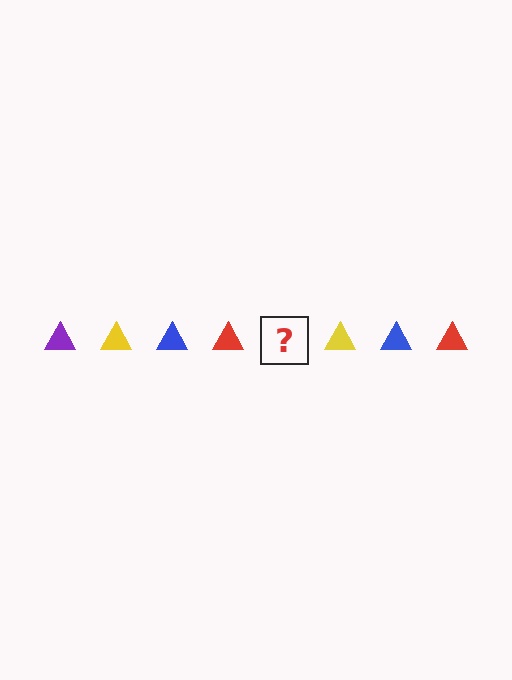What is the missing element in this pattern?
The missing element is a purple triangle.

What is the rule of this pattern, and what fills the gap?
The rule is that the pattern cycles through purple, yellow, blue, red triangles. The gap should be filled with a purple triangle.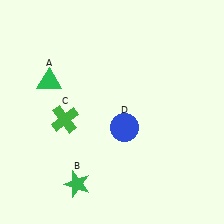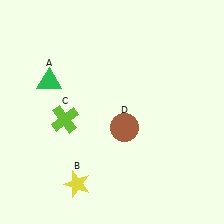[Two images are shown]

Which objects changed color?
B changed from green to yellow. C changed from green to lime. D changed from blue to brown.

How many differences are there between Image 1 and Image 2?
There are 3 differences between the two images.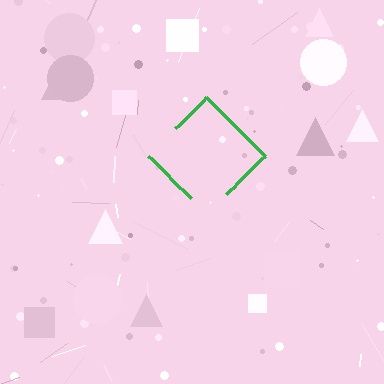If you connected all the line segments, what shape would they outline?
They would outline a diamond.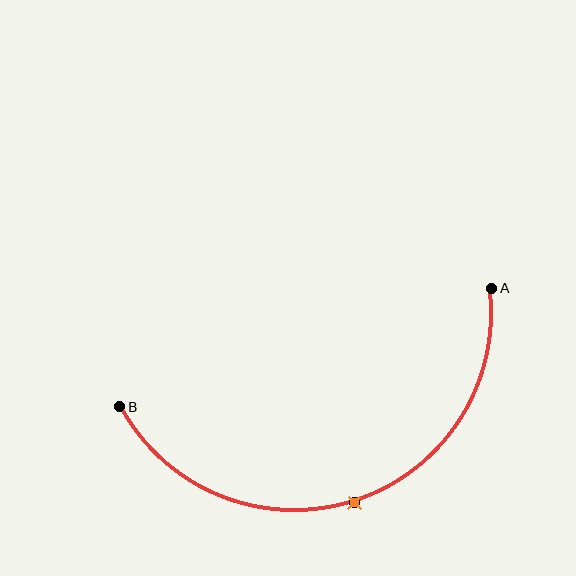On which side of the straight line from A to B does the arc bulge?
The arc bulges below the straight line connecting A and B.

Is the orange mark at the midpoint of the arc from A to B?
Yes. The orange mark lies on the arc at equal arc-length from both A and B — it is the arc midpoint.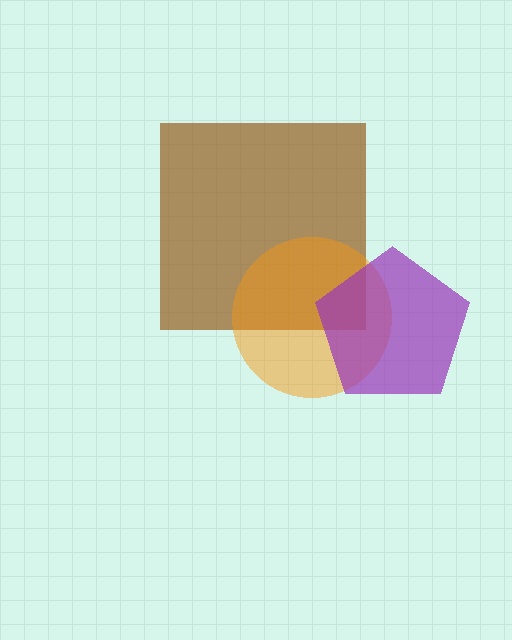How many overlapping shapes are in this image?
There are 3 overlapping shapes in the image.